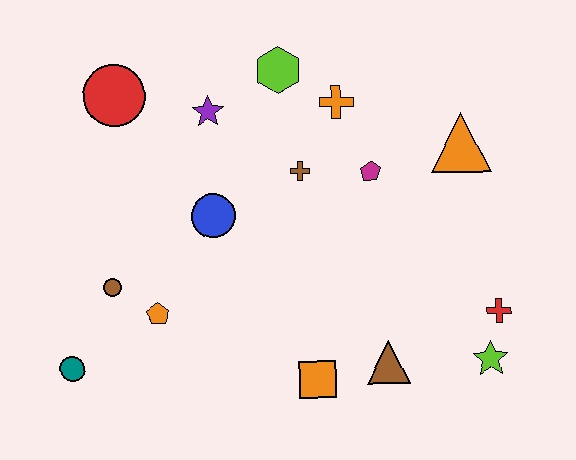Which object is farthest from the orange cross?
The teal circle is farthest from the orange cross.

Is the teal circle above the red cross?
No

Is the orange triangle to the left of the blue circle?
No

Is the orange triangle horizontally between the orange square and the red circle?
No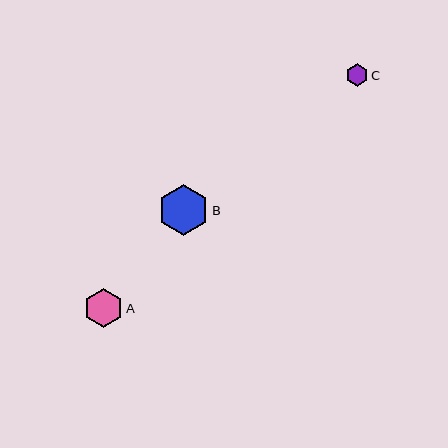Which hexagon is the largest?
Hexagon B is the largest with a size of approximately 51 pixels.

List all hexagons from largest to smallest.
From largest to smallest: B, A, C.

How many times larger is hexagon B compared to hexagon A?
Hexagon B is approximately 1.3 times the size of hexagon A.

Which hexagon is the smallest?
Hexagon C is the smallest with a size of approximately 22 pixels.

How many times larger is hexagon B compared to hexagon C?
Hexagon B is approximately 2.3 times the size of hexagon C.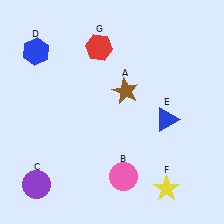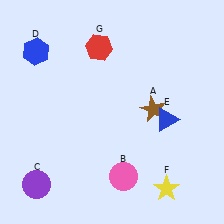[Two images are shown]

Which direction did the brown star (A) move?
The brown star (A) moved right.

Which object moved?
The brown star (A) moved right.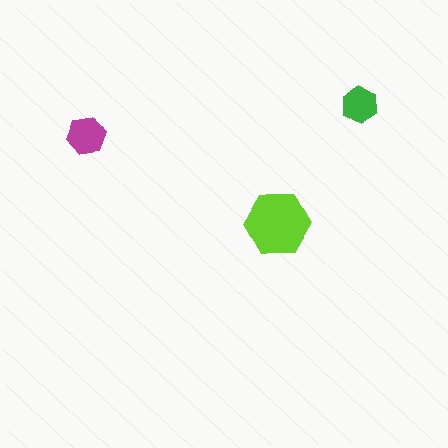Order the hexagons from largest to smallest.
the lime one, the magenta one, the green one.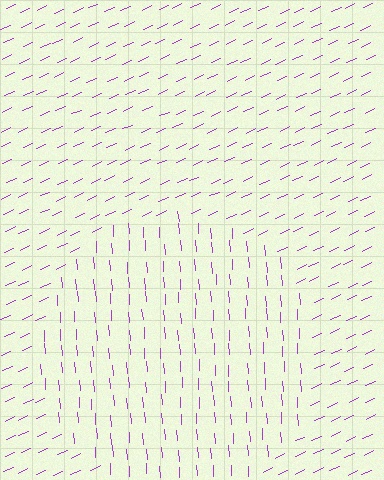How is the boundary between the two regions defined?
The boundary is defined purely by a change in line orientation (approximately 69 degrees difference). All lines are the same color and thickness.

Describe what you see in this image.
The image is filled with small purple line segments. A circle region in the image has lines oriented differently from the surrounding lines, creating a visible texture boundary.